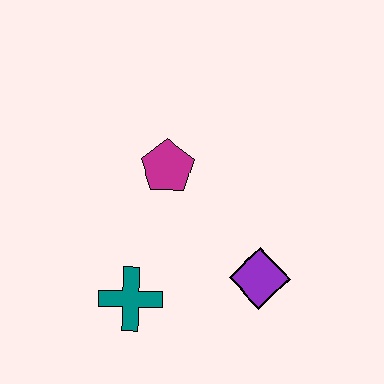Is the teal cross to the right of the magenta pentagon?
No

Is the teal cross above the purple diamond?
No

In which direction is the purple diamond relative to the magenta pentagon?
The purple diamond is below the magenta pentagon.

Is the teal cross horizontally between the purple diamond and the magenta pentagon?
No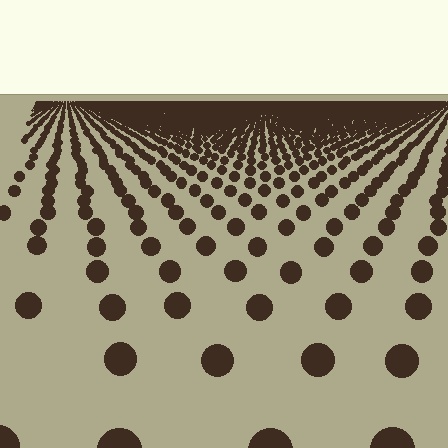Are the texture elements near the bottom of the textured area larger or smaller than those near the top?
Larger. Near the bottom, elements are closer to the viewer and appear at a bigger on-screen size.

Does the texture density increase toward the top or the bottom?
Density increases toward the top.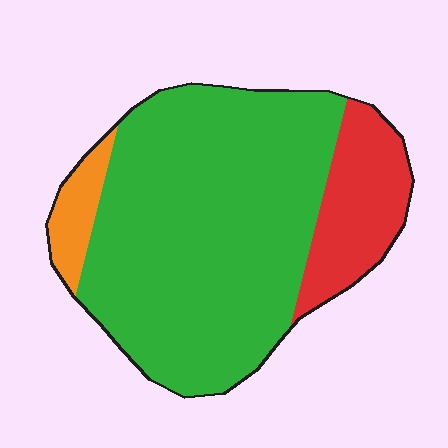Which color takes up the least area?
Orange, at roughly 5%.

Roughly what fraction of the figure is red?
Red takes up about one sixth (1/6) of the figure.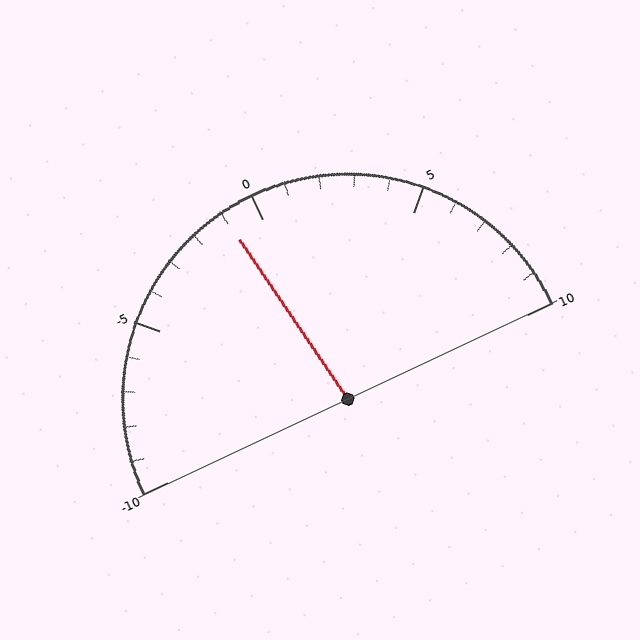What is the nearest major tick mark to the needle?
The nearest major tick mark is 0.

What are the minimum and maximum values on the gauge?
The gauge ranges from -10 to 10.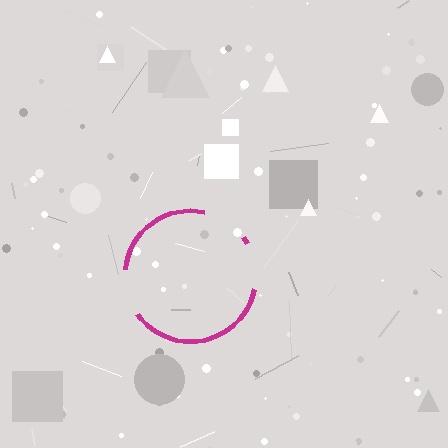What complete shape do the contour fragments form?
The contour fragments form a circle.